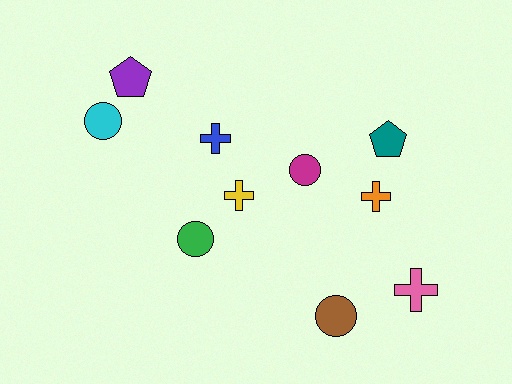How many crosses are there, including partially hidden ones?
There are 4 crosses.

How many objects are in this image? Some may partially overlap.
There are 10 objects.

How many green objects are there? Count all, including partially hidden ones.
There is 1 green object.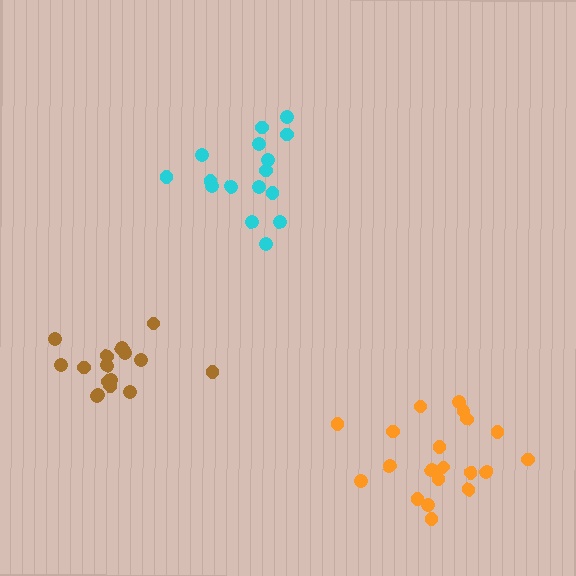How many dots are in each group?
Group 1: 16 dots, Group 2: 16 dots, Group 3: 20 dots (52 total).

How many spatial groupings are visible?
There are 3 spatial groupings.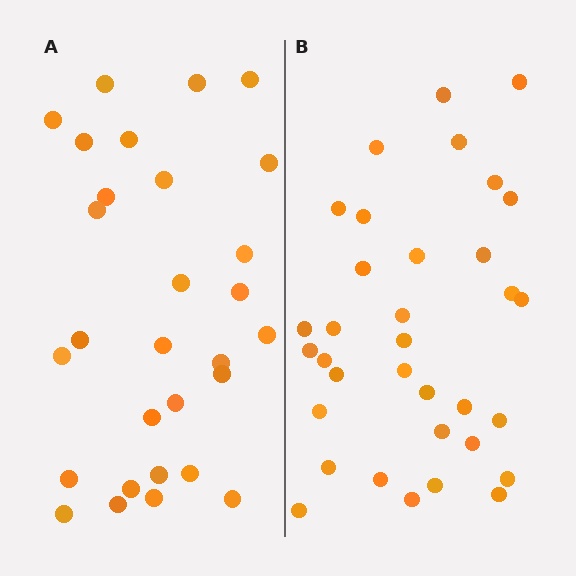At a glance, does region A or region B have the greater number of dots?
Region B (the right region) has more dots.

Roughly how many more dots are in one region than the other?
Region B has about 5 more dots than region A.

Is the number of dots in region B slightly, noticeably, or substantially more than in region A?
Region B has only slightly more — the two regions are fairly close. The ratio is roughly 1.2 to 1.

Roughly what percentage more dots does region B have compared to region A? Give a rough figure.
About 15% more.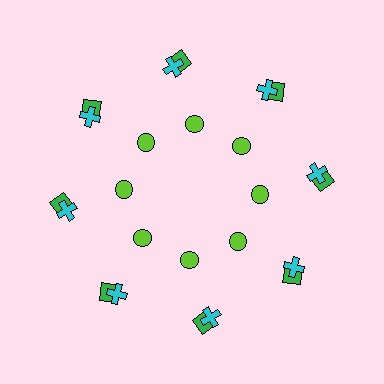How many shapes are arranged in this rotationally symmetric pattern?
There are 24 shapes, arranged in 8 groups of 3.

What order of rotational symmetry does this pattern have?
This pattern has 8-fold rotational symmetry.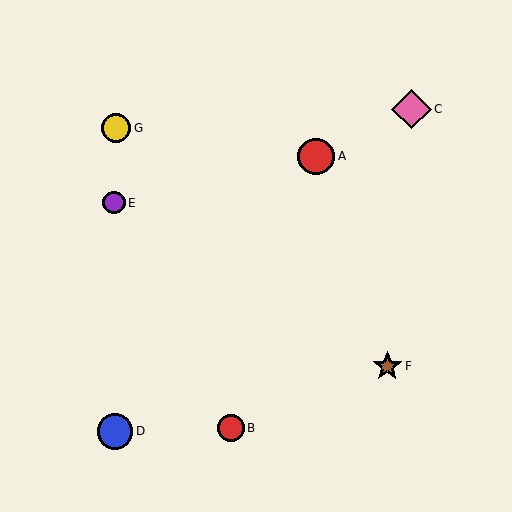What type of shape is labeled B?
Shape B is a red circle.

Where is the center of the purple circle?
The center of the purple circle is at (114, 203).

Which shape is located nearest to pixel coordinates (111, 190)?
The purple circle (labeled E) at (114, 203) is nearest to that location.